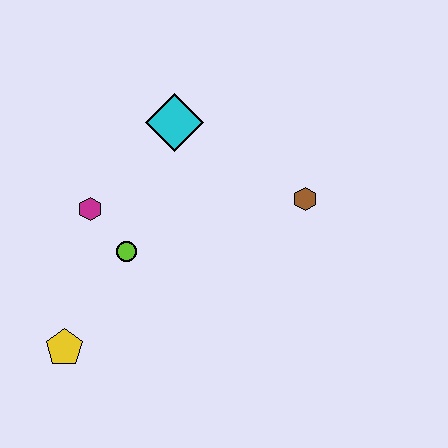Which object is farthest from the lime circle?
The brown hexagon is farthest from the lime circle.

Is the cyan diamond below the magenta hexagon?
No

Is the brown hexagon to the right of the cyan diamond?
Yes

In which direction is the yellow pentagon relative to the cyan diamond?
The yellow pentagon is below the cyan diamond.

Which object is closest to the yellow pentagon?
The lime circle is closest to the yellow pentagon.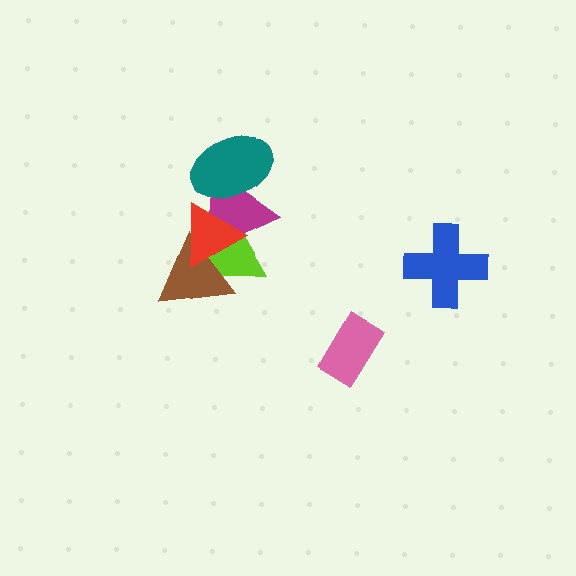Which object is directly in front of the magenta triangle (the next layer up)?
The red triangle is directly in front of the magenta triangle.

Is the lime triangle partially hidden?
Yes, it is partially covered by another shape.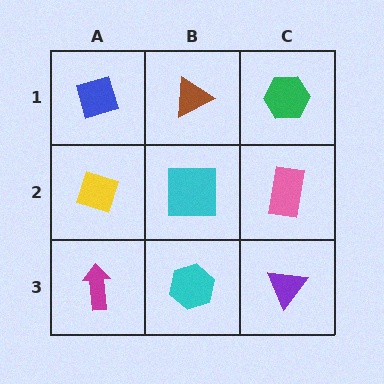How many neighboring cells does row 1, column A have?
2.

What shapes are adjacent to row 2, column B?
A brown triangle (row 1, column B), a cyan hexagon (row 3, column B), a yellow diamond (row 2, column A), a pink rectangle (row 2, column C).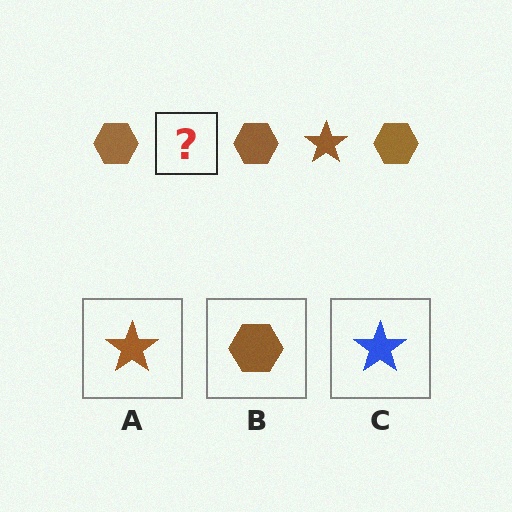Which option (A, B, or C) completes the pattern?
A.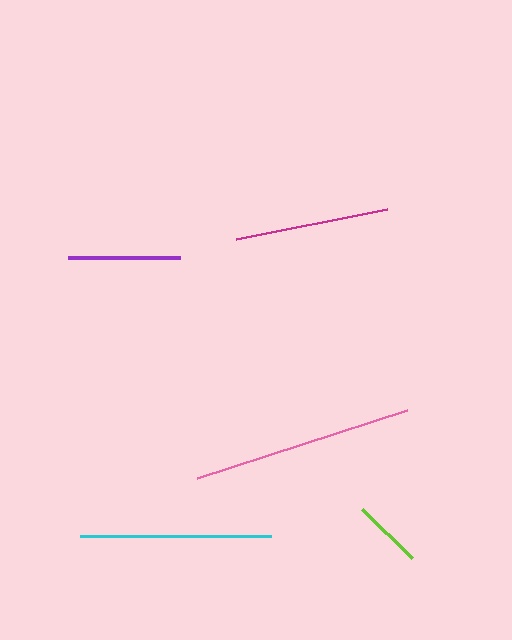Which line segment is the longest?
The pink line is the longest at approximately 220 pixels.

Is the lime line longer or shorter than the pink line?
The pink line is longer than the lime line.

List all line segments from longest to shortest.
From longest to shortest: pink, cyan, magenta, purple, lime.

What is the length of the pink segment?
The pink segment is approximately 220 pixels long.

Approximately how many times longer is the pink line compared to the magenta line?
The pink line is approximately 1.4 times the length of the magenta line.